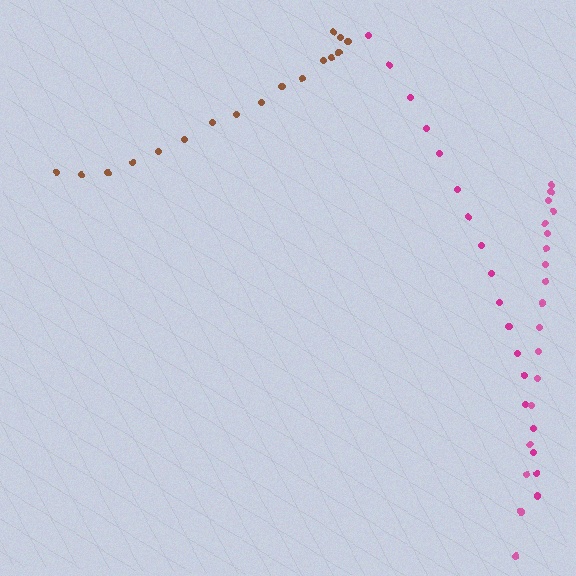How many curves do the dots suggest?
There are 3 distinct paths.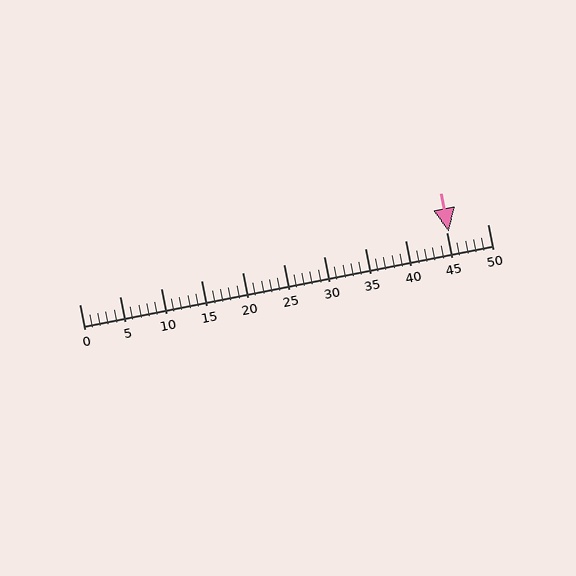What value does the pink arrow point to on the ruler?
The pink arrow points to approximately 45.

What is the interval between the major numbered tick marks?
The major tick marks are spaced 5 units apart.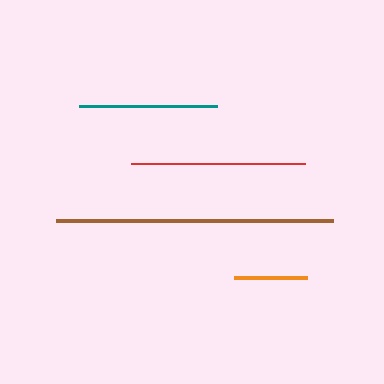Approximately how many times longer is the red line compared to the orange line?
The red line is approximately 2.4 times the length of the orange line.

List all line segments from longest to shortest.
From longest to shortest: brown, red, teal, orange.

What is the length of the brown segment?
The brown segment is approximately 277 pixels long.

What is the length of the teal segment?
The teal segment is approximately 139 pixels long.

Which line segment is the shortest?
The orange line is the shortest at approximately 72 pixels.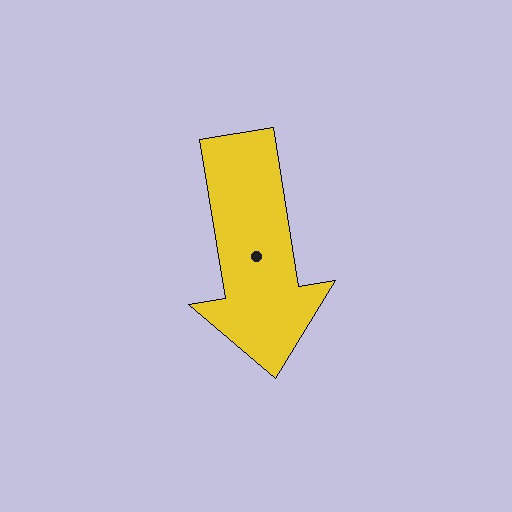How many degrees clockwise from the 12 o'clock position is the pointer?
Approximately 171 degrees.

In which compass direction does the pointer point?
South.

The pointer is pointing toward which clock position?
Roughly 6 o'clock.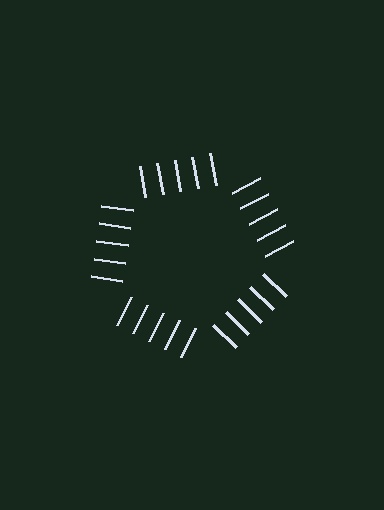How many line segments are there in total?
25 — 5 along each of the 5 edges.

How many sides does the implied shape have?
5 sides — the line-ends trace a pentagon.